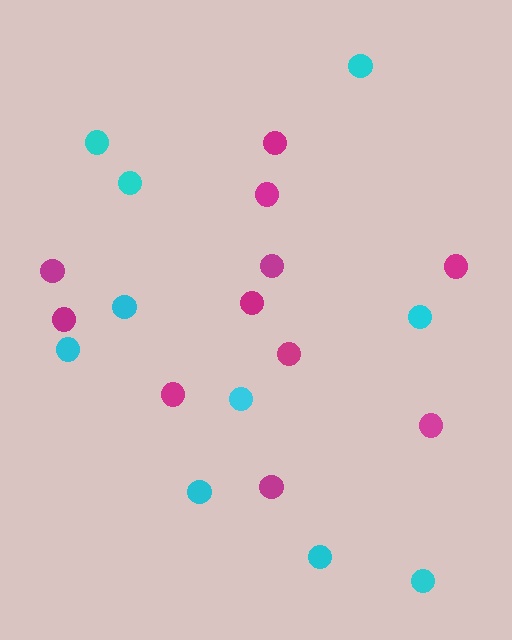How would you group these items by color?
There are 2 groups: one group of magenta circles (11) and one group of cyan circles (10).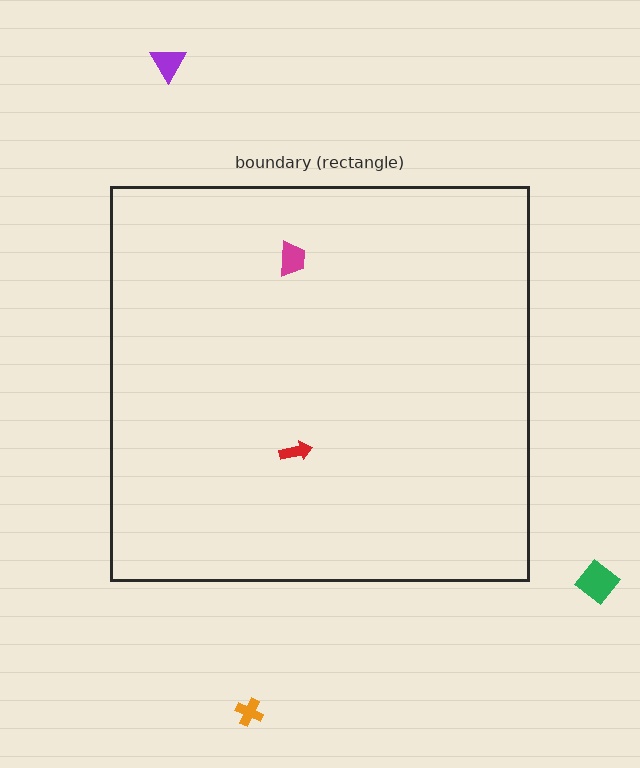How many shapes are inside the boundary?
2 inside, 3 outside.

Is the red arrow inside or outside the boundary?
Inside.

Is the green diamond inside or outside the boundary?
Outside.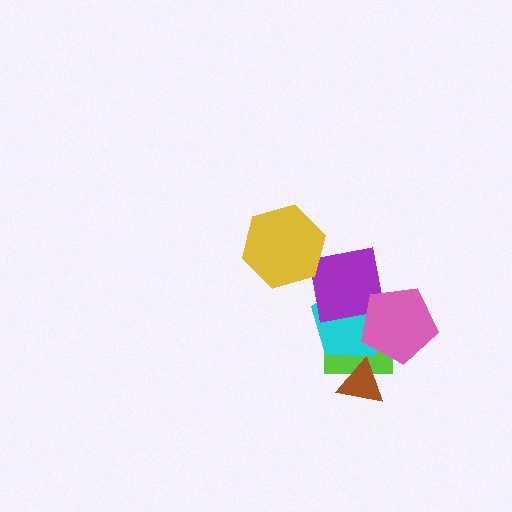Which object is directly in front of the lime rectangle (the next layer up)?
The cyan pentagon is directly in front of the lime rectangle.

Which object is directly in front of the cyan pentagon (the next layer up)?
The purple square is directly in front of the cyan pentagon.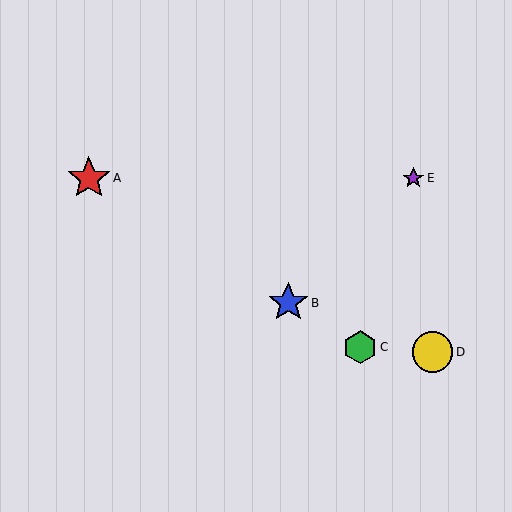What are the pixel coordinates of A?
Object A is at (89, 178).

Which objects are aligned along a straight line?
Objects A, B, C are aligned along a straight line.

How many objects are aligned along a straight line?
3 objects (A, B, C) are aligned along a straight line.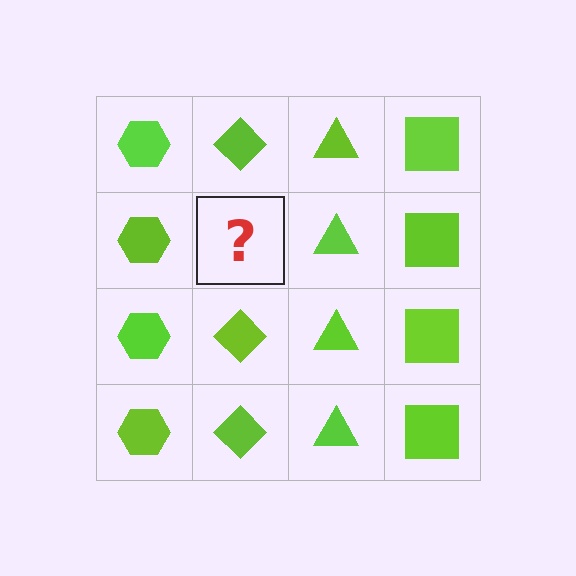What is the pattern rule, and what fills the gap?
The rule is that each column has a consistent shape. The gap should be filled with a lime diamond.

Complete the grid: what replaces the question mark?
The question mark should be replaced with a lime diamond.